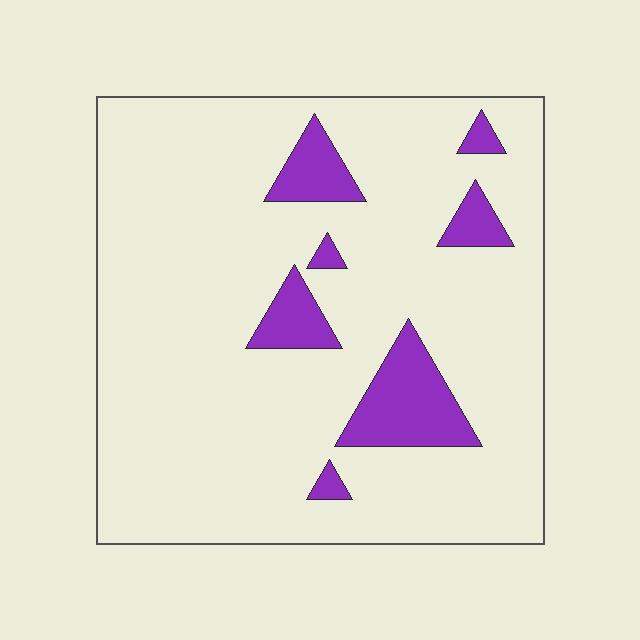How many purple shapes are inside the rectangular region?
7.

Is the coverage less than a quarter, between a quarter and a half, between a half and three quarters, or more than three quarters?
Less than a quarter.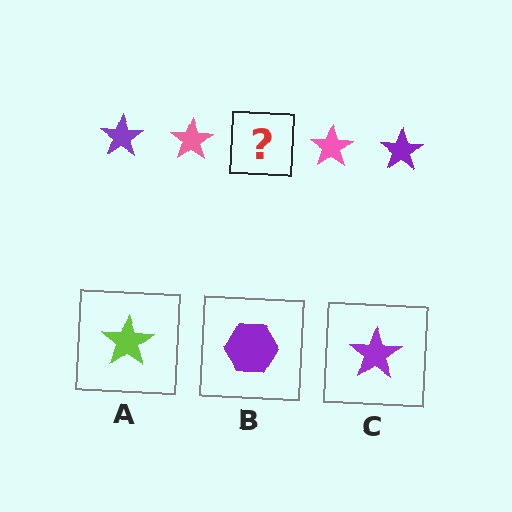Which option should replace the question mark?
Option C.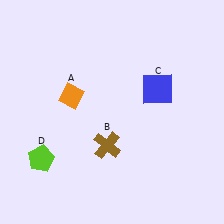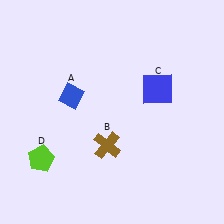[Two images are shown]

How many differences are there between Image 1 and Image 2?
There is 1 difference between the two images.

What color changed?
The diamond (A) changed from orange in Image 1 to blue in Image 2.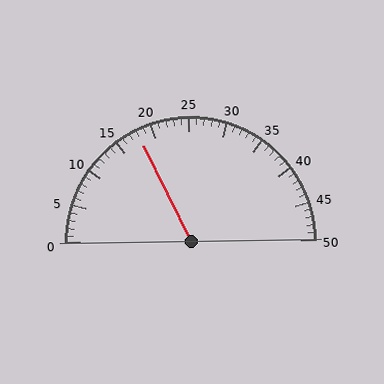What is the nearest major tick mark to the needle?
The nearest major tick mark is 20.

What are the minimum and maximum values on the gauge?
The gauge ranges from 0 to 50.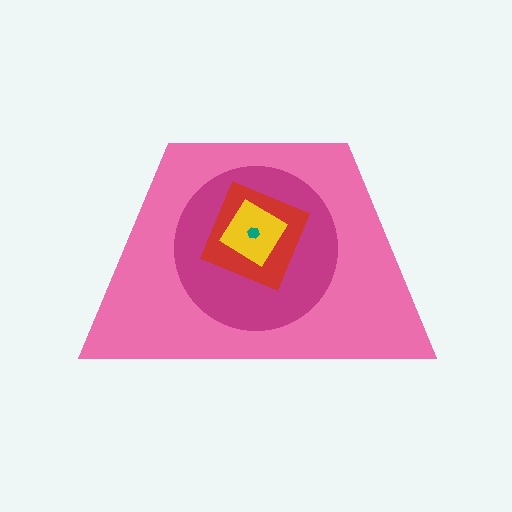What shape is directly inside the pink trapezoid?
The magenta circle.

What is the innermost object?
The teal hexagon.